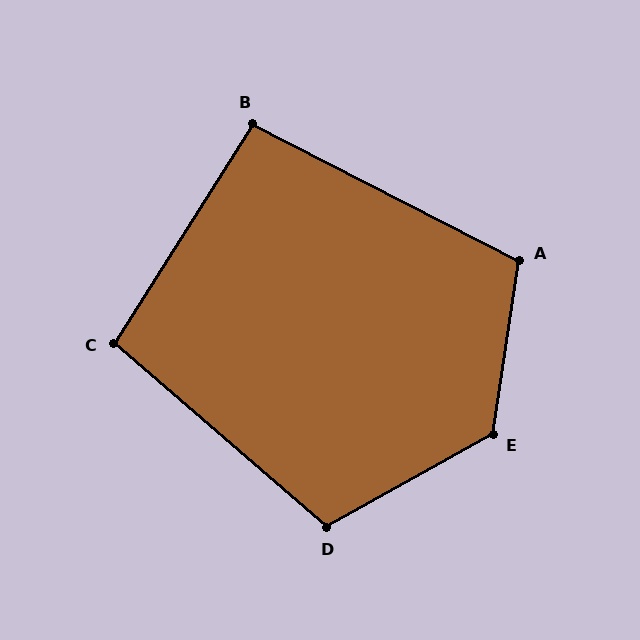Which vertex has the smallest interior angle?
B, at approximately 95 degrees.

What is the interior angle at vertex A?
Approximately 109 degrees (obtuse).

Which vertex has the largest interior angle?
E, at approximately 128 degrees.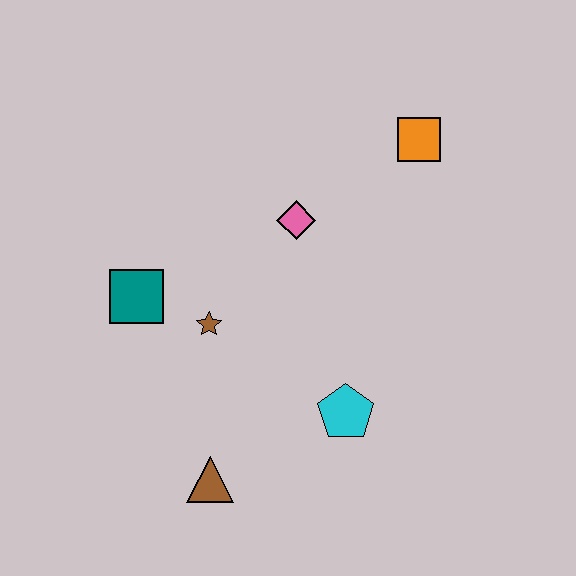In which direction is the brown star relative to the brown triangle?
The brown star is above the brown triangle.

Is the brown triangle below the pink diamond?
Yes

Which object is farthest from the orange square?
The brown triangle is farthest from the orange square.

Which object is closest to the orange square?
The pink diamond is closest to the orange square.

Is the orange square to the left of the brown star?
No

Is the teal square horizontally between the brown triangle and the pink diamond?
No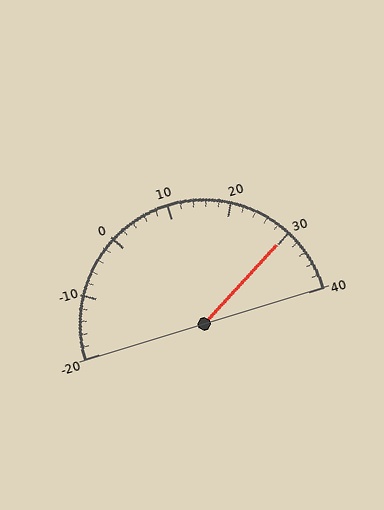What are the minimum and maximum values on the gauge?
The gauge ranges from -20 to 40.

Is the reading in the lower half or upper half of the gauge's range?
The reading is in the upper half of the range (-20 to 40).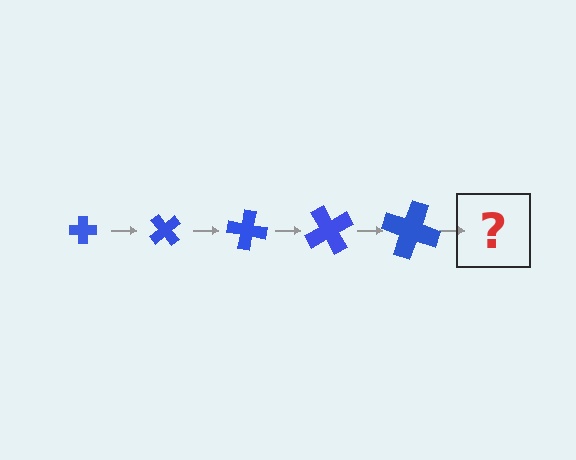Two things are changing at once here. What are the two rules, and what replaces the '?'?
The two rules are that the cross grows larger each step and it rotates 50 degrees each step. The '?' should be a cross, larger than the previous one and rotated 250 degrees from the start.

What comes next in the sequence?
The next element should be a cross, larger than the previous one and rotated 250 degrees from the start.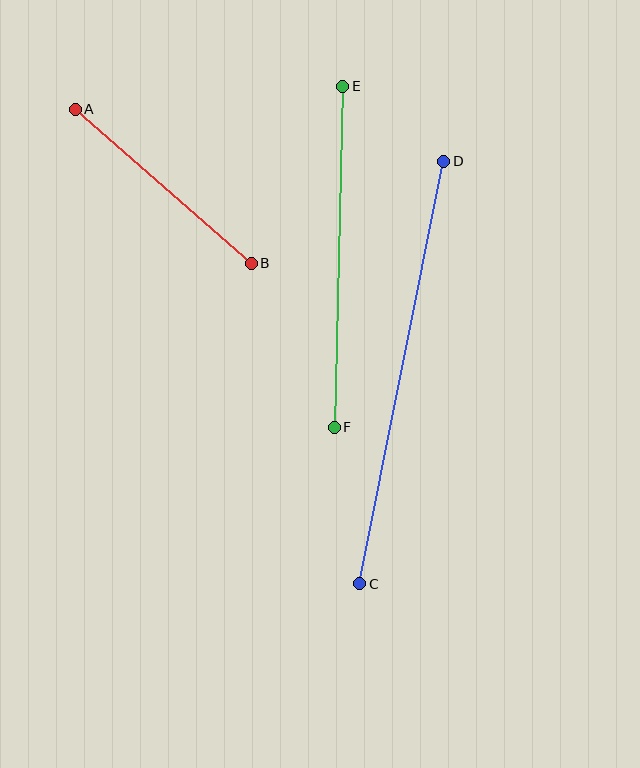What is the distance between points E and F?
The distance is approximately 341 pixels.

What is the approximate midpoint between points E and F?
The midpoint is at approximately (339, 257) pixels.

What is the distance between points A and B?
The distance is approximately 234 pixels.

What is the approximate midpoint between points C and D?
The midpoint is at approximately (402, 372) pixels.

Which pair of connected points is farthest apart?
Points C and D are farthest apart.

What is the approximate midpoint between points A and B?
The midpoint is at approximately (163, 186) pixels.